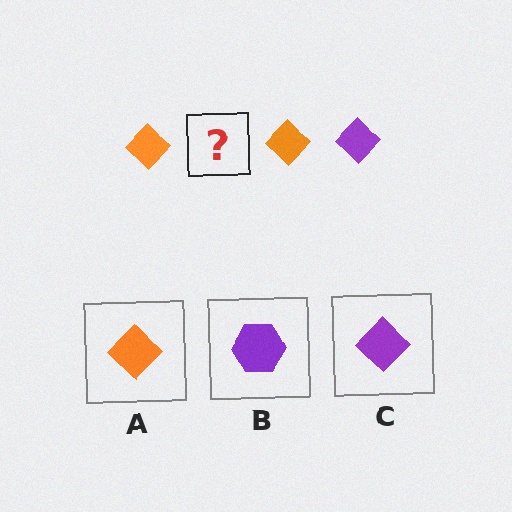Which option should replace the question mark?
Option C.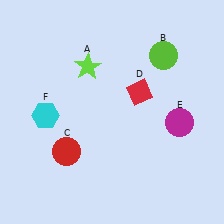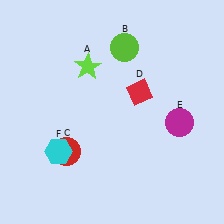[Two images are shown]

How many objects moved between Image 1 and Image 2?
2 objects moved between the two images.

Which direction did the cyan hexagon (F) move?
The cyan hexagon (F) moved down.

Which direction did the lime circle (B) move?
The lime circle (B) moved left.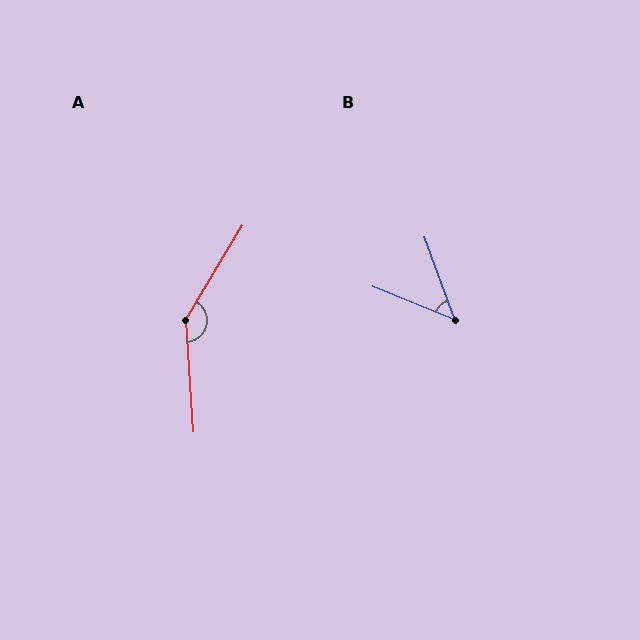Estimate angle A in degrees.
Approximately 145 degrees.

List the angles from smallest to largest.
B (48°), A (145°).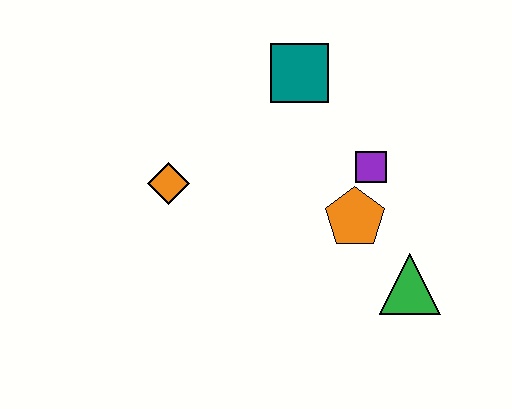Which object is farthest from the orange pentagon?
The orange diamond is farthest from the orange pentagon.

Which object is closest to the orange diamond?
The teal square is closest to the orange diamond.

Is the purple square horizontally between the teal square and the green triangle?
Yes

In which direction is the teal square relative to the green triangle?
The teal square is above the green triangle.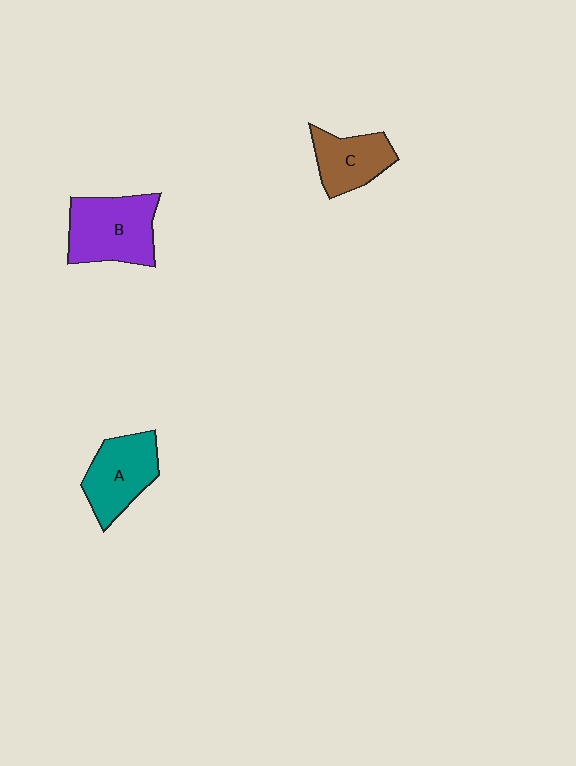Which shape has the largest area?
Shape B (purple).